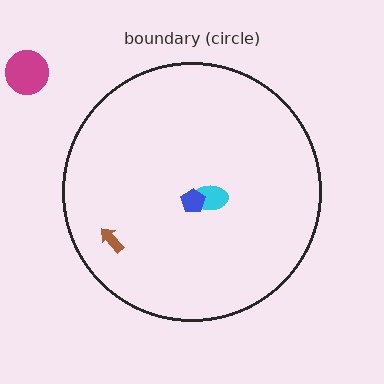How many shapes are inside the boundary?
3 inside, 1 outside.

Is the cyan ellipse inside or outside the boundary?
Inside.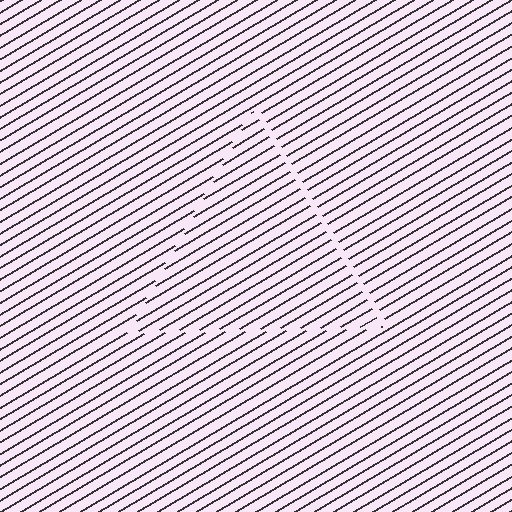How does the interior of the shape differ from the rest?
The interior of the shape contains the same grating, shifted by half a period — the contour is defined by the phase discontinuity where line-ends from the inner and outer gratings abut.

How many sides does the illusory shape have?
3 sides — the line-ends trace a triangle.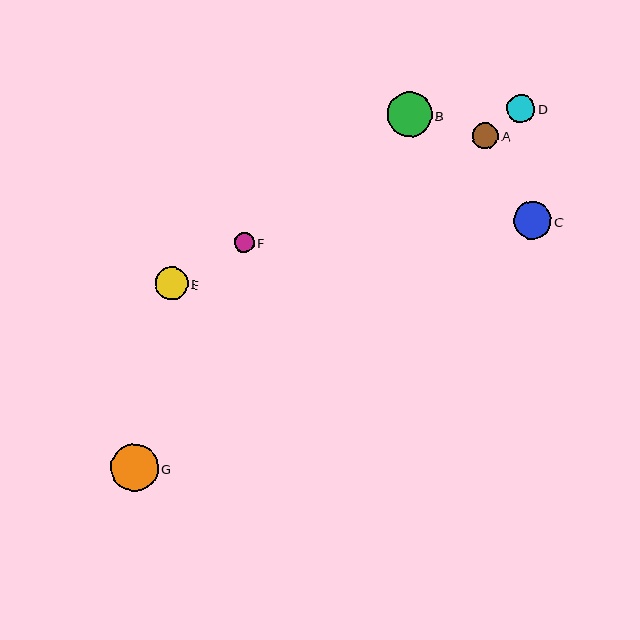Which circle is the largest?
Circle G is the largest with a size of approximately 48 pixels.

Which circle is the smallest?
Circle F is the smallest with a size of approximately 20 pixels.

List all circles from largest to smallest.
From largest to smallest: G, B, C, E, D, A, F.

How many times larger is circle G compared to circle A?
Circle G is approximately 1.8 times the size of circle A.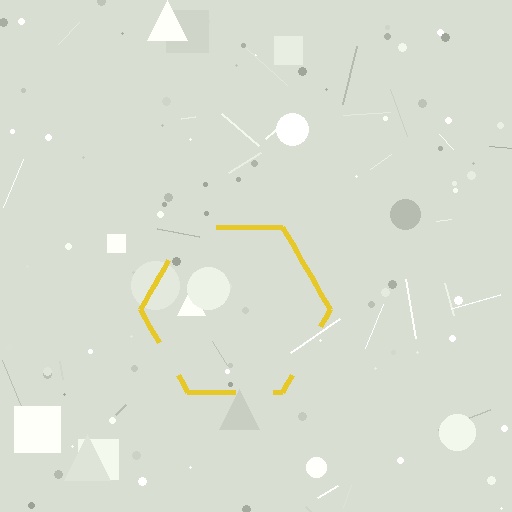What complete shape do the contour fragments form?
The contour fragments form a hexagon.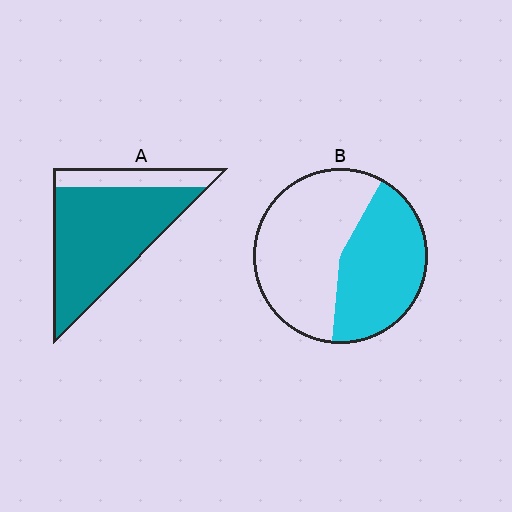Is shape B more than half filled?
No.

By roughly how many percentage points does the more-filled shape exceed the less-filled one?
By roughly 35 percentage points (A over B).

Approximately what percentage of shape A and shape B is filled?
A is approximately 80% and B is approximately 45%.